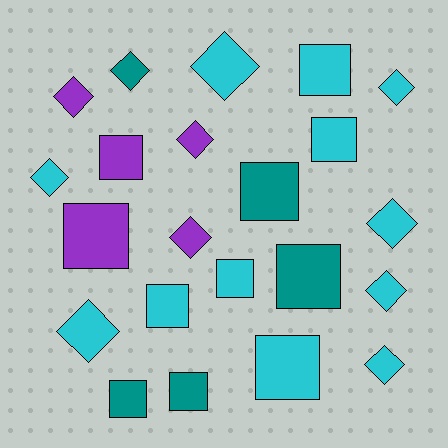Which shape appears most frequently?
Diamond, with 11 objects.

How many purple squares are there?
There are 2 purple squares.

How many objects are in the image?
There are 22 objects.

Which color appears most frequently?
Cyan, with 12 objects.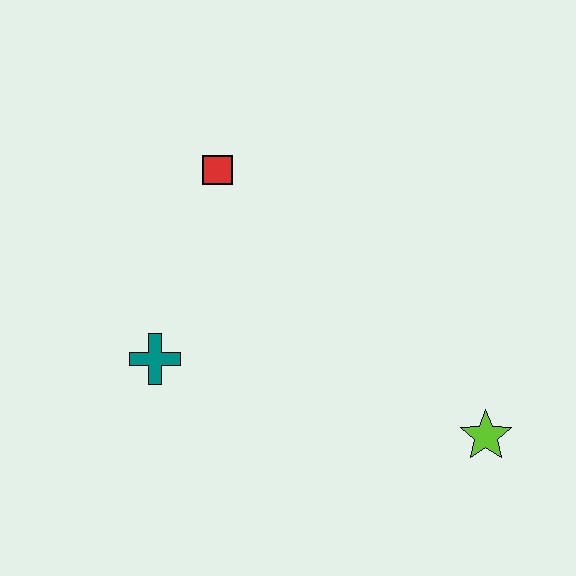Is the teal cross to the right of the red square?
No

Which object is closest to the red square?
The teal cross is closest to the red square.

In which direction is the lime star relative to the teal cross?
The lime star is to the right of the teal cross.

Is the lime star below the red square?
Yes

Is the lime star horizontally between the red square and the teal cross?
No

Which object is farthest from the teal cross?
The lime star is farthest from the teal cross.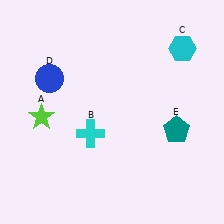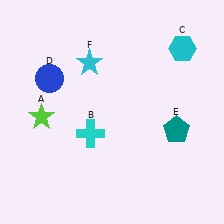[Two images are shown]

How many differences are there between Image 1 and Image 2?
There is 1 difference between the two images.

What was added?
A cyan star (F) was added in Image 2.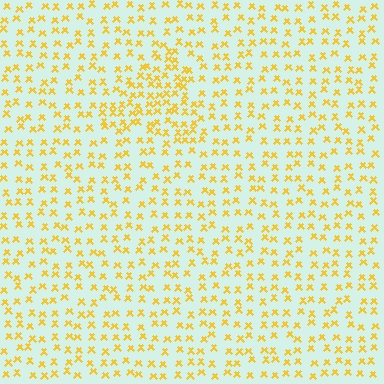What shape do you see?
I see a triangle.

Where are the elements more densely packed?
The elements are more densely packed inside the triangle boundary.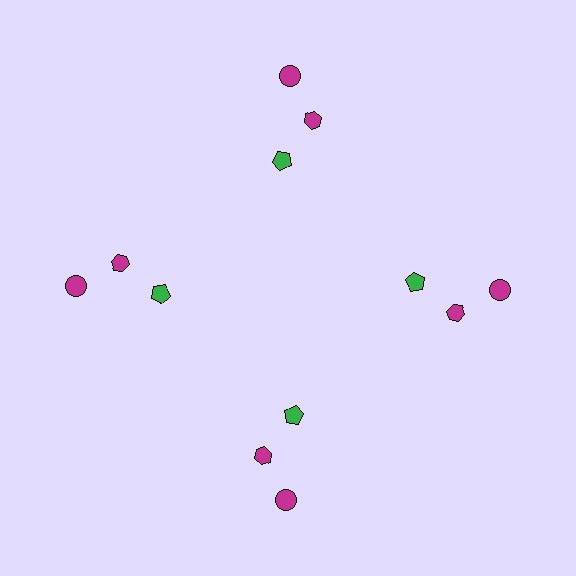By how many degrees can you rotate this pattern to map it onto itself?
The pattern maps onto itself every 90 degrees of rotation.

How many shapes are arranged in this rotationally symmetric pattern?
There are 12 shapes, arranged in 4 groups of 3.